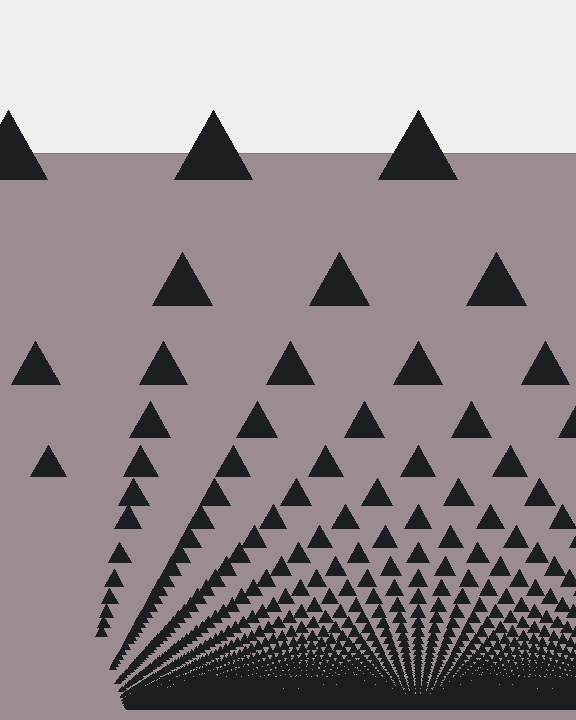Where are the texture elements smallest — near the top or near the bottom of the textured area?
Near the bottom.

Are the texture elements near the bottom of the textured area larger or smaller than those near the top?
Smaller. The gradient is inverted — elements near the bottom are smaller and denser.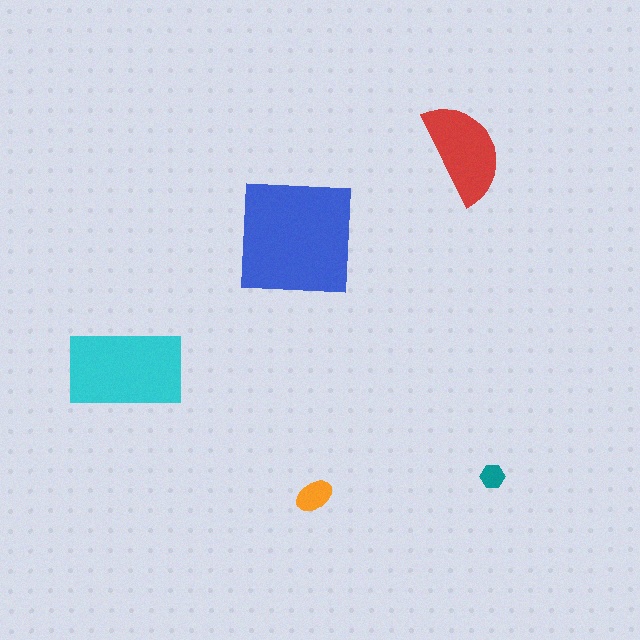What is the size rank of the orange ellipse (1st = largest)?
4th.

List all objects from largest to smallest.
The blue square, the cyan rectangle, the red semicircle, the orange ellipse, the teal hexagon.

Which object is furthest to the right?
The teal hexagon is rightmost.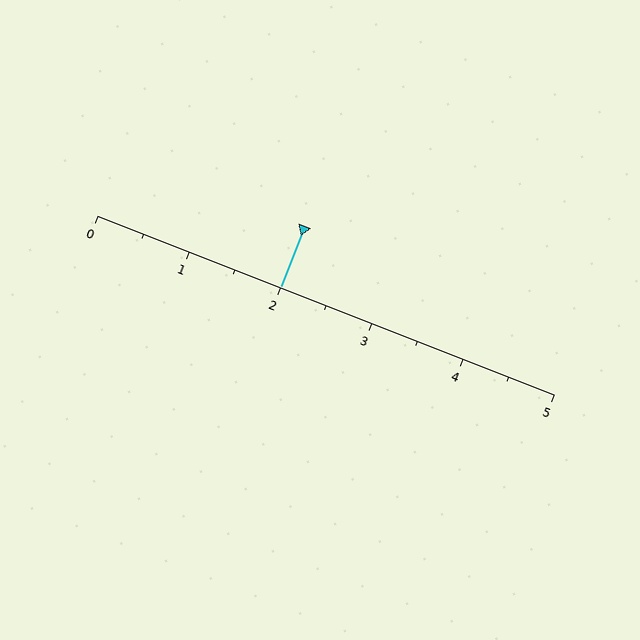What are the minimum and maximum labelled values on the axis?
The axis runs from 0 to 5.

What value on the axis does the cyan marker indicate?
The marker indicates approximately 2.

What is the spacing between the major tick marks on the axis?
The major ticks are spaced 1 apart.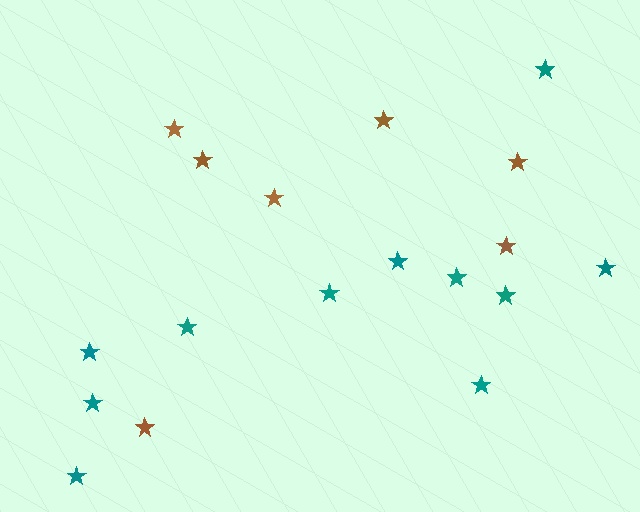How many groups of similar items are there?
There are 2 groups: one group of teal stars (11) and one group of brown stars (7).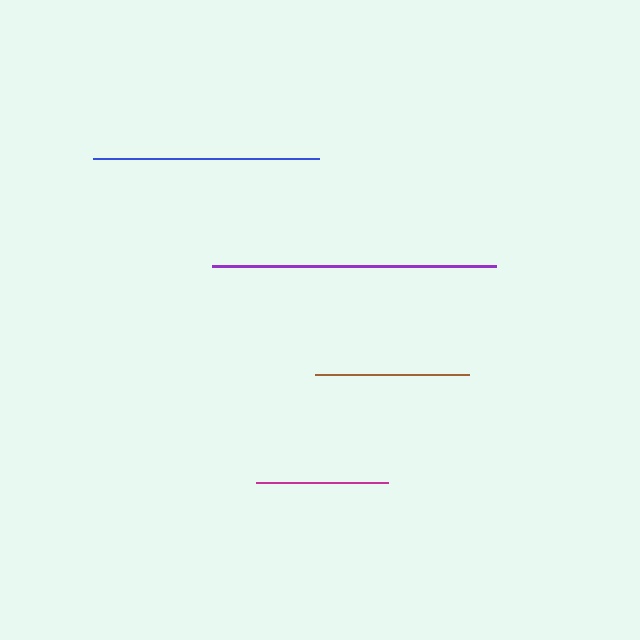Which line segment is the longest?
The purple line is the longest at approximately 284 pixels.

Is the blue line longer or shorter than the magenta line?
The blue line is longer than the magenta line.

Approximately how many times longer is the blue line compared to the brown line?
The blue line is approximately 1.5 times the length of the brown line.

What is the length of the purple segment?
The purple segment is approximately 284 pixels long.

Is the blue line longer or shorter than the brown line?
The blue line is longer than the brown line.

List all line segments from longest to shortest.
From longest to shortest: purple, blue, brown, magenta.